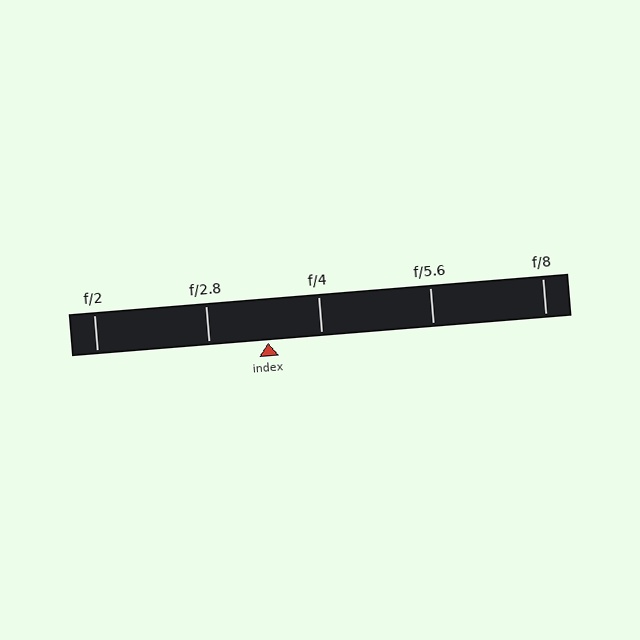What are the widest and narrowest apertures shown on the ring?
The widest aperture shown is f/2 and the narrowest is f/8.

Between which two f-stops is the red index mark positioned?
The index mark is between f/2.8 and f/4.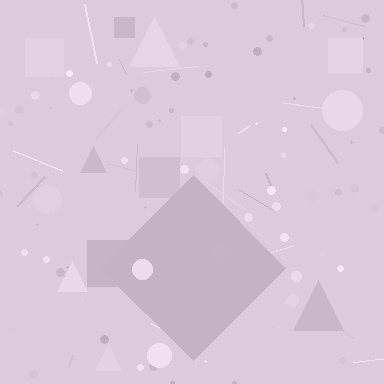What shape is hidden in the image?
A diamond is hidden in the image.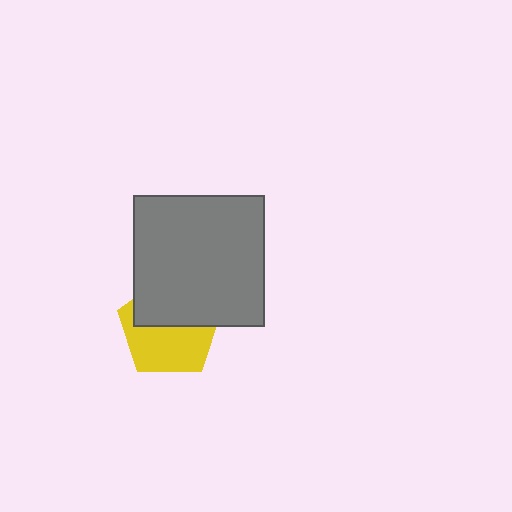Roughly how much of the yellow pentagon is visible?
About half of it is visible (roughly 53%).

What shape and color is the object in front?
The object in front is a gray square.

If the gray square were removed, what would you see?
You would see the complete yellow pentagon.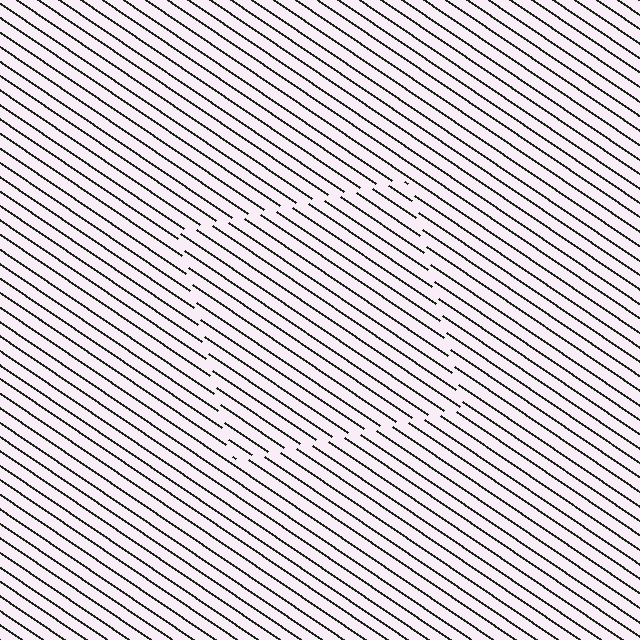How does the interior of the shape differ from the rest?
The interior of the shape contains the same grating, shifted by half a period — the contour is defined by the phase discontinuity where line-ends from the inner and outer gratings abut.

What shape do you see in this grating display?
An illusory square. The interior of the shape contains the same grating, shifted by half a period — the contour is defined by the phase discontinuity where line-ends from the inner and outer gratings abut.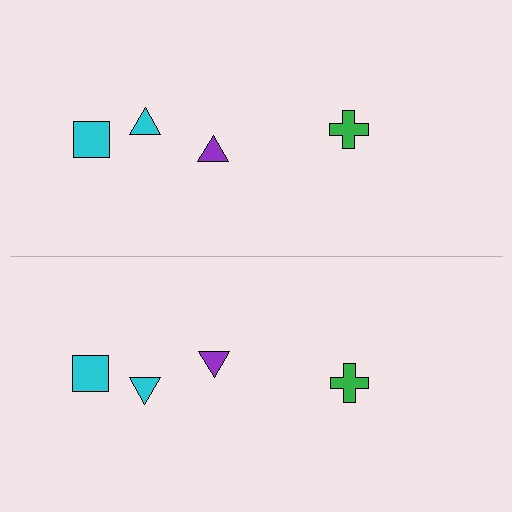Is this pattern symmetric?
Yes, this pattern has bilateral (reflection) symmetry.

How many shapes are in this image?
There are 8 shapes in this image.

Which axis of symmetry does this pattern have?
The pattern has a horizontal axis of symmetry running through the center of the image.